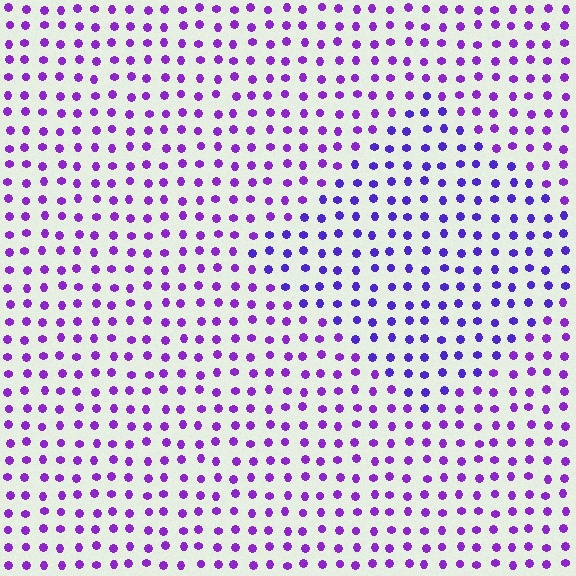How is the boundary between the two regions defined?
The boundary is defined purely by a slight shift in hue (about 24 degrees). Spacing, size, and orientation are identical on both sides.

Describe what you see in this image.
The image is filled with small purple elements in a uniform arrangement. A diamond-shaped region is visible where the elements are tinted to a slightly different hue, forming a subtle color boundary.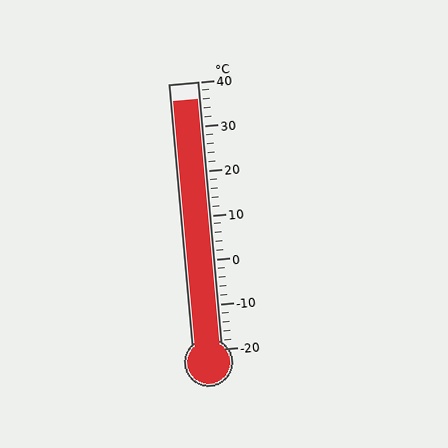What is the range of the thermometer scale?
The thermometer scale ranges from -20°C to 40°C.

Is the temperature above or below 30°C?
The temperature is above 30°C.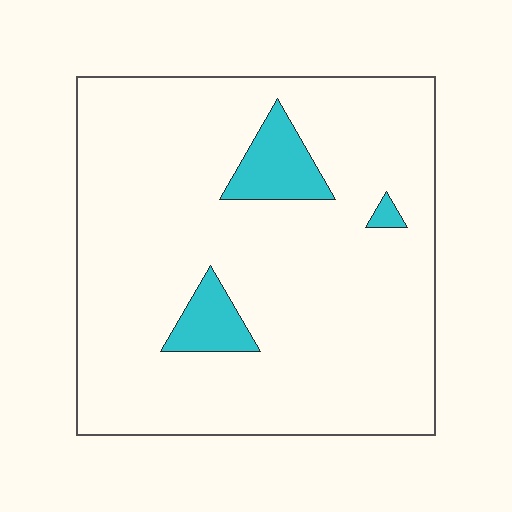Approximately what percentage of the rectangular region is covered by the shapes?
Approximately 10%.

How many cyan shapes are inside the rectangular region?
3.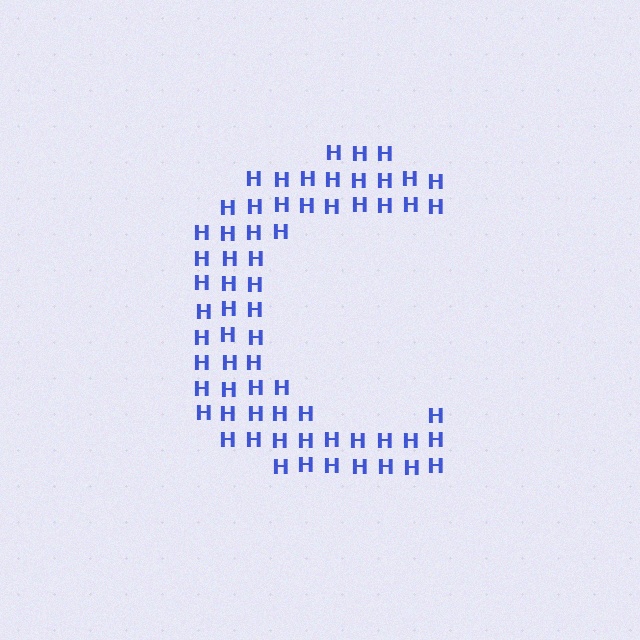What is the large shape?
The large shape is the letter C.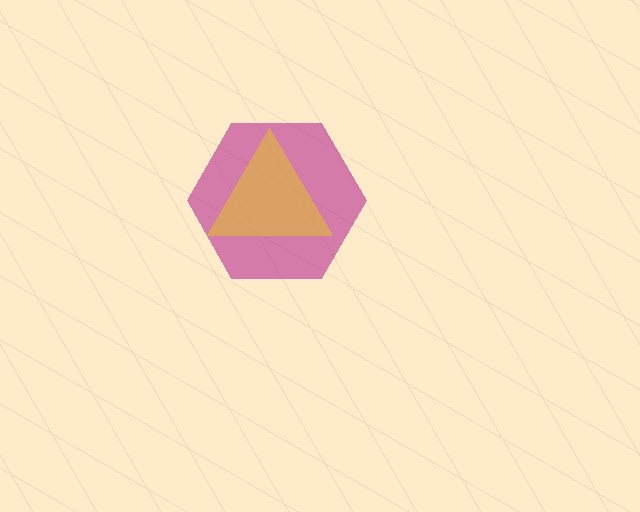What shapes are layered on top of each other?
The layered shapes are: a magenta hexagon, a yellow triangle.